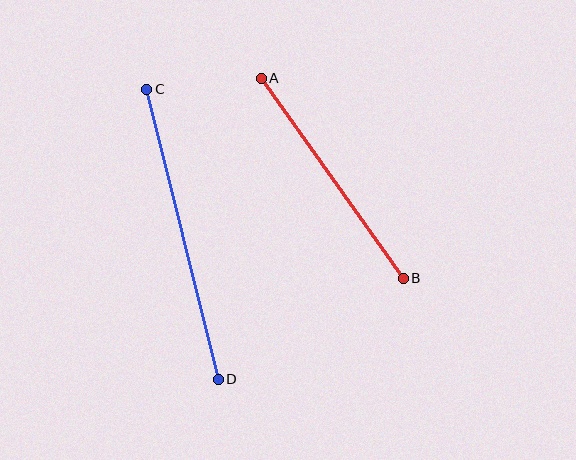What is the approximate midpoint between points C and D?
The midpoint is at approximately (183, 234) pixels.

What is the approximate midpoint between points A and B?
The midpoint is at approximately (332, 178) pixels.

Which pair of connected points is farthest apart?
Points C and D are farthest apart.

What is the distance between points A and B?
The distance is approximately 246 pixels.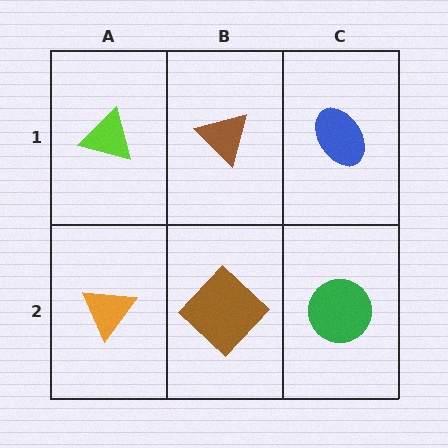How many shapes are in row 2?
3 shapes.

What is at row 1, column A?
A lime triangle.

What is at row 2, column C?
A green circle.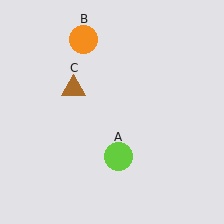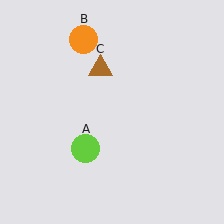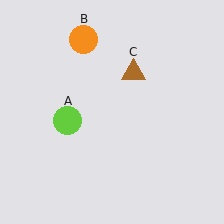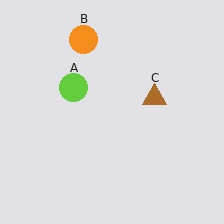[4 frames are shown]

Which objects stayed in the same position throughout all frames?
Orange circle (object B) remained stationary.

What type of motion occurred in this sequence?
The lime circle (object A), brown triangle (object C) rotated clockwise around the center of the scene.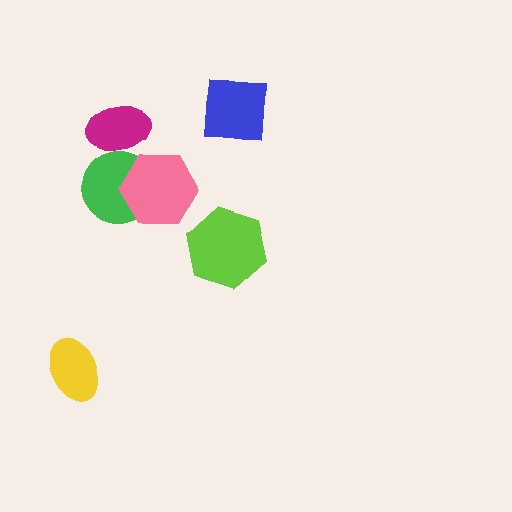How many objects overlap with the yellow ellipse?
0 objects overlap with the yellow ellipse.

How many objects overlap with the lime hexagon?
0 objects overlap with the lime hexagon.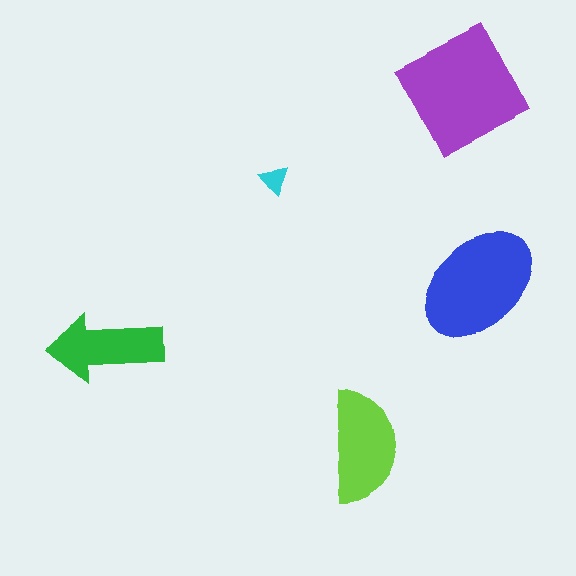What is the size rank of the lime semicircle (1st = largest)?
3rd.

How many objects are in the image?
There are 5 objects in the image.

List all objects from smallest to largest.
The cyan triangle, the green arrow, the lime semicircle, the blue ellipse, the purple square.